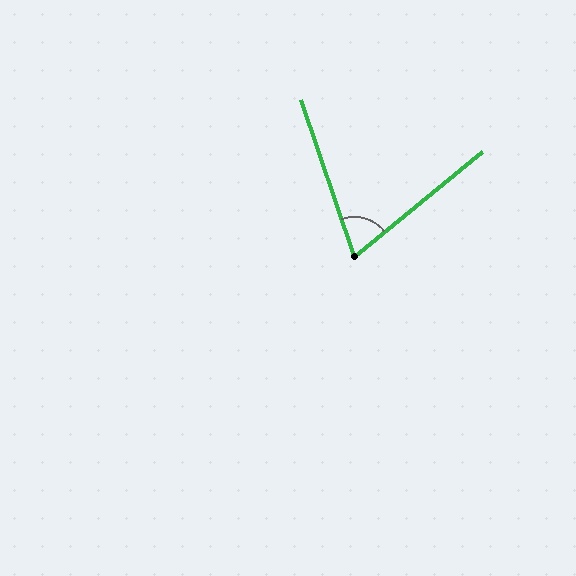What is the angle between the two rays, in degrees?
Approximately 70 degrees.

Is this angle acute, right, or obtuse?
It is acute.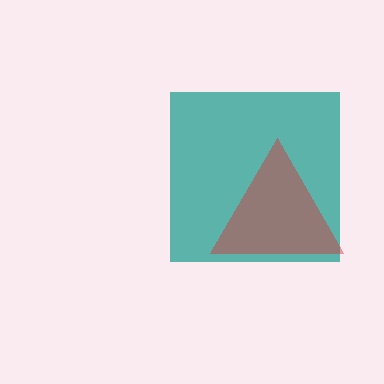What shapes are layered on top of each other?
The layered shapes are: a teal square, a red triangle.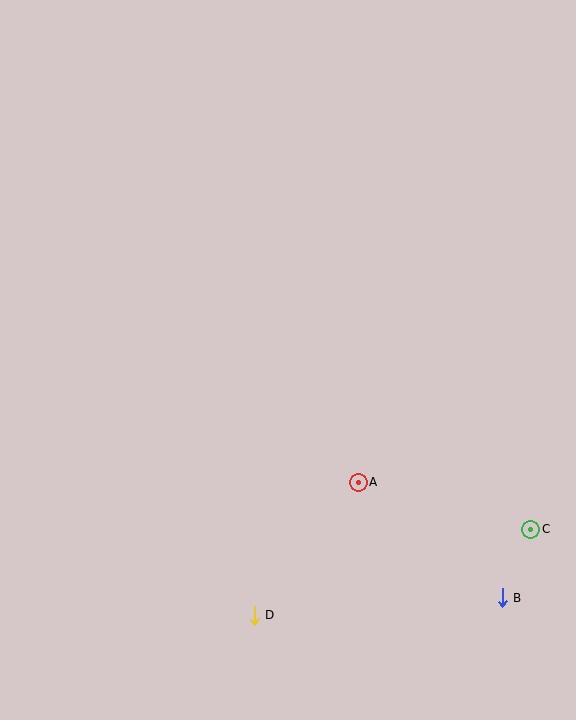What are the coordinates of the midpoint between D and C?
The midpoint between D and C is at (392, 572).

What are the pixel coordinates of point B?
Point B is at (502, 598).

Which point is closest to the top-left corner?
Point A is closest to the top-left corner.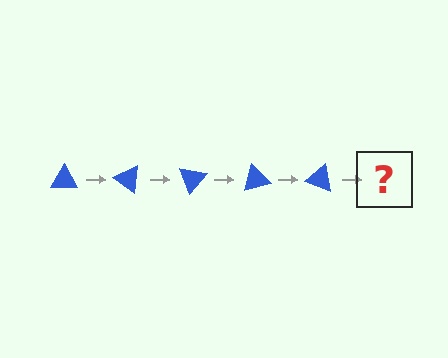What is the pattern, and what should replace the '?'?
The pattern is that the triangle rotates 35 degrees each step. The '?' should be a blue triangle rotated 175 degrees.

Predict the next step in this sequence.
The next step is a blue triangle rotated 175 degrees.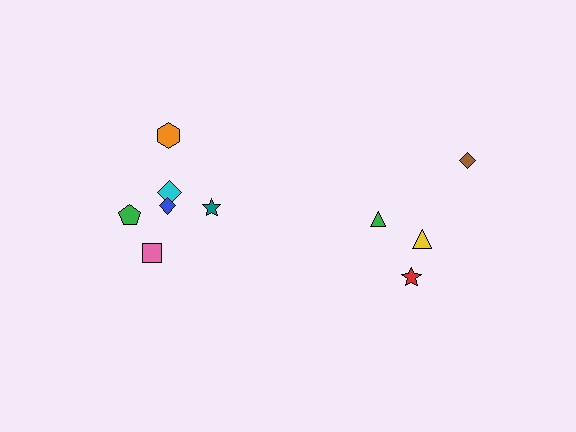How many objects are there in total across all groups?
There are 10 objects.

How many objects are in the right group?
There are 4 objects.